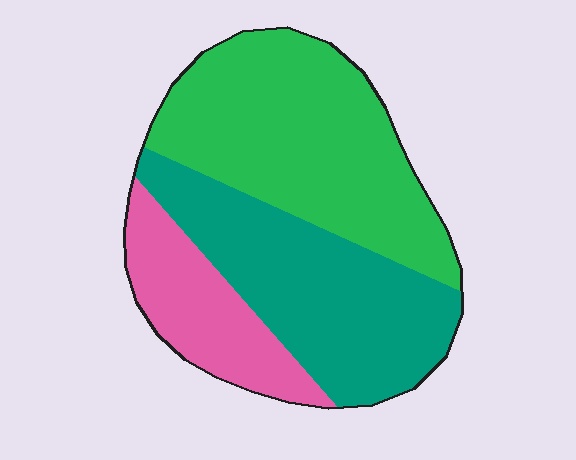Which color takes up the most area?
Green, at roughly 45%.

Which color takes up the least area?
Pink, at roughly 20%.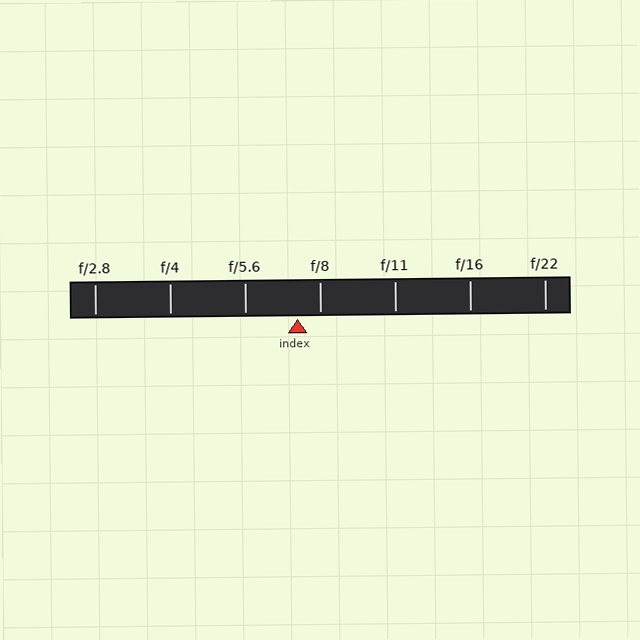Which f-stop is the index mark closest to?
The index mark is closest to f/8.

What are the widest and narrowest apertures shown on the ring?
The widest aperture shown is f/2.8 and the narrowest is f/22.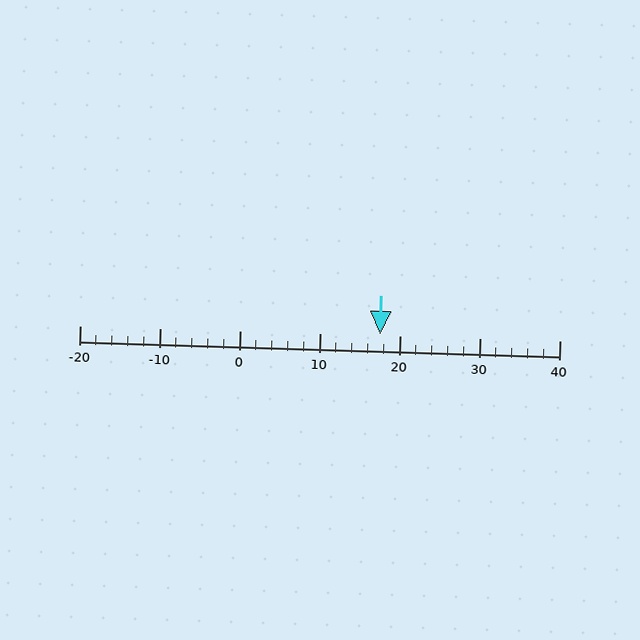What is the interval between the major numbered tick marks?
The major tick marks are spaced 10 units apart.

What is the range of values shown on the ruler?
The ruler shows values from -20 to 40.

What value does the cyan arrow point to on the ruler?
The cyan arrow points to approximately 18.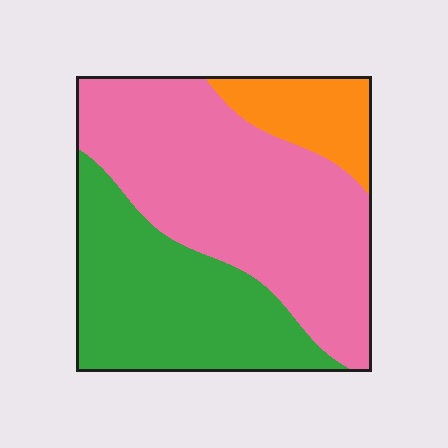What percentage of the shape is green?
Green takes up about one third (1/3) of the shape.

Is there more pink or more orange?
Pink.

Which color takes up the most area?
Pink, at roughly 50%.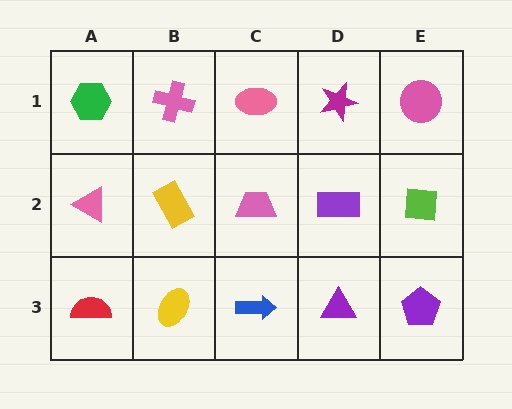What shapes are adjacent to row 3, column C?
A pink trapezoid (row 2, column C), a yellow ellipse (row 3, column B), a purple triangle (row 3, column D).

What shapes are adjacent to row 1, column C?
A pink trapezoid (row 2, column C), a pink cross (row 1, column B), a magenta star (row 1, column D).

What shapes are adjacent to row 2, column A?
A green hexagon (row 1, column A), a red semicircle (row 3, column A), a yellow rectangle (row 2, column B).